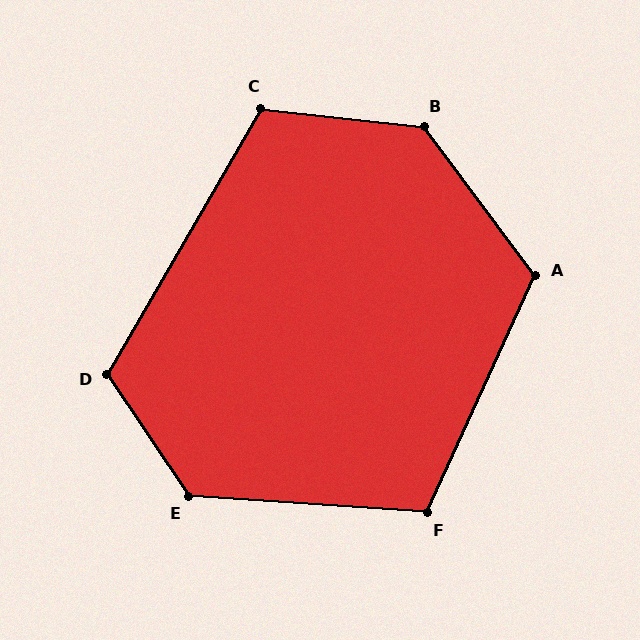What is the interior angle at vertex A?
Approximately 119 degrees (obtuse).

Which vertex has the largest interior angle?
B, at approximately 133 degrees.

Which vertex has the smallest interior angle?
F, at approximately 111 degrees.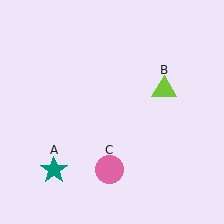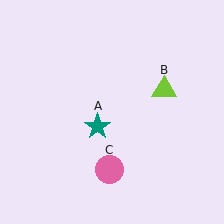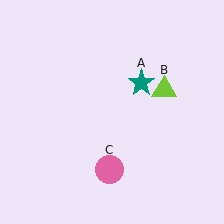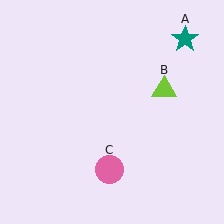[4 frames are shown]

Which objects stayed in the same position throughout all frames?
Lime triangle (object B) and pink circle (object C) remained stationary.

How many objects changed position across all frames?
1 object changed position: teal star (object A).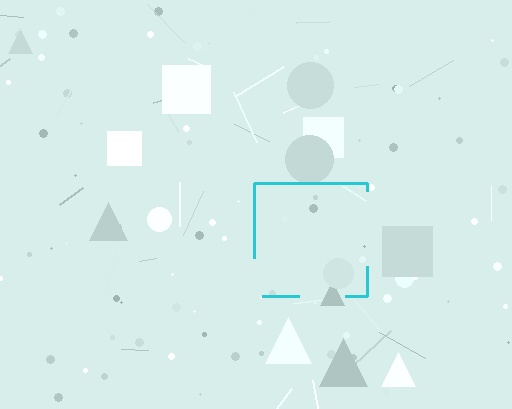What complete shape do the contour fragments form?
The contour fragments form a square.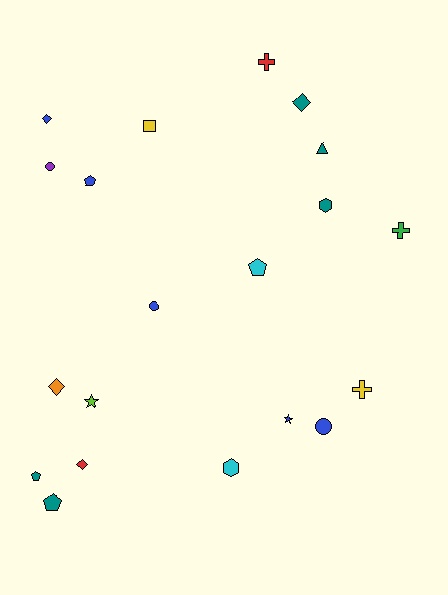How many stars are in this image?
There are 2 stars.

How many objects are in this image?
There are 20 objects.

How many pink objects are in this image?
There are no pink objects.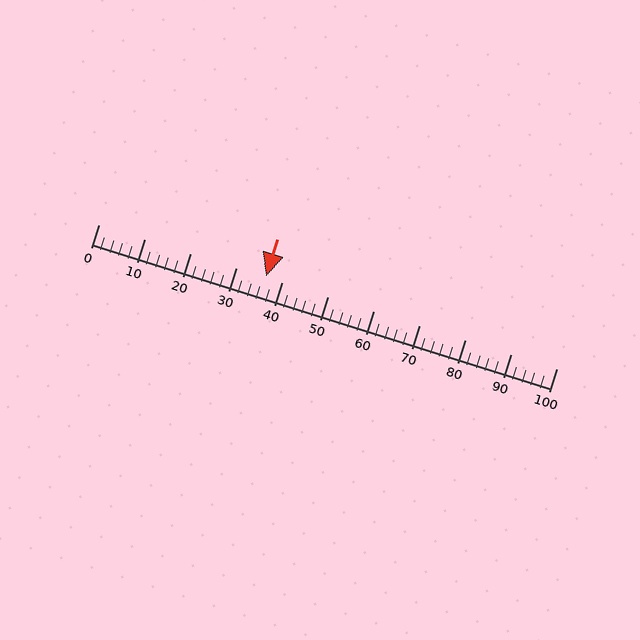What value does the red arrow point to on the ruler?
The red arrow points to approximately 36.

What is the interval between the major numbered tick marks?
The major tick marks are spaced 10 units apart.